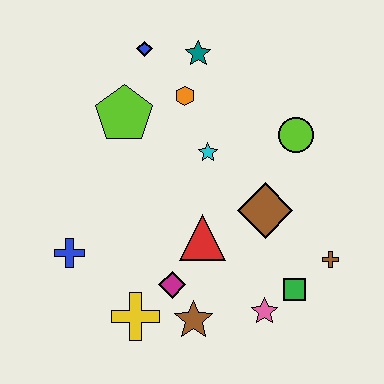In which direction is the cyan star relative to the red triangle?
The cyan star is above the red triangle.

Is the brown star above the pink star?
No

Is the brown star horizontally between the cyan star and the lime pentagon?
Yes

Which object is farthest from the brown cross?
The blue diamond is farthest from the brown cross.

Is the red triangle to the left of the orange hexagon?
No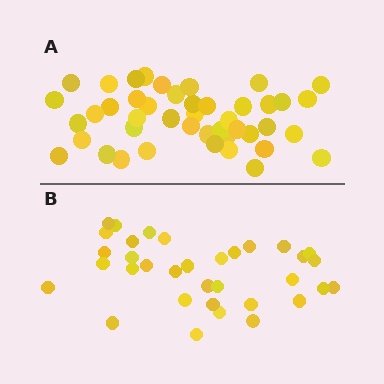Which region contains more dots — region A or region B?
Region A (the top region) has more dots.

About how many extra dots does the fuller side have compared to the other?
Region A has roughly 10 or so more dots than region B.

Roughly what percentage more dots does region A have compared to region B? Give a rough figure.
About 30% more.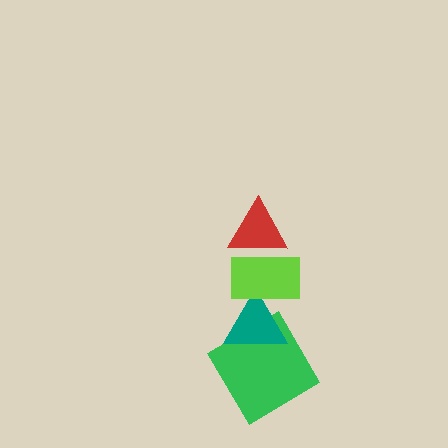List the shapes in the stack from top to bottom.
From top to bottom: the red triangle, the lime rectangle, the teal triangle, the green diamond.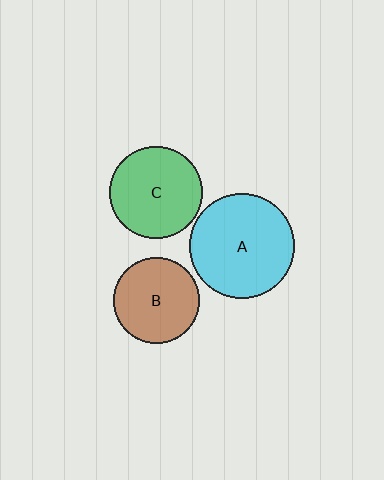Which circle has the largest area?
Circle A (cyan).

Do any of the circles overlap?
No, none of the circles overlap.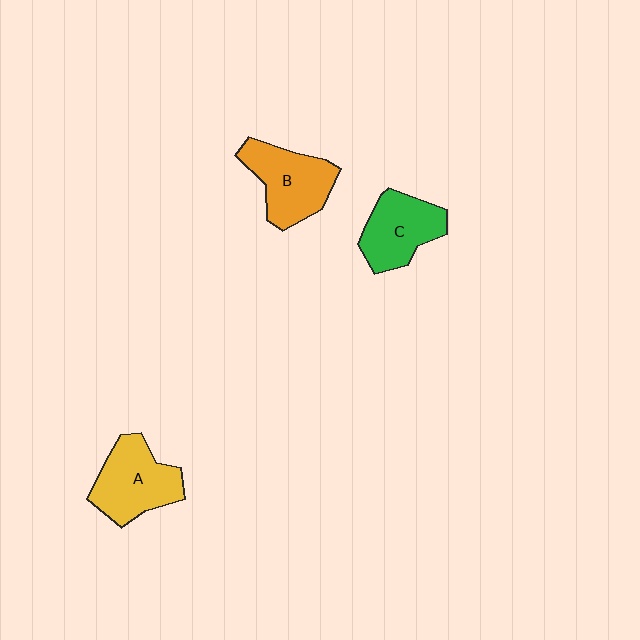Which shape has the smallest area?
Shape C (green).